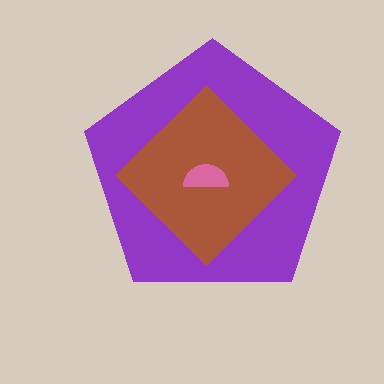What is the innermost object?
The pink semicircle.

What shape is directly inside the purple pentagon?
The brown diamond.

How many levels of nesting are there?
3.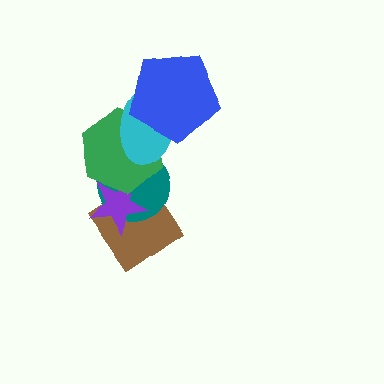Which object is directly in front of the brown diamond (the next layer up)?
The teal circle is directly in front of the brown diamond.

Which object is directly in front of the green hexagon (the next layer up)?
The cyan ellipse is directly in front of the green hexagon.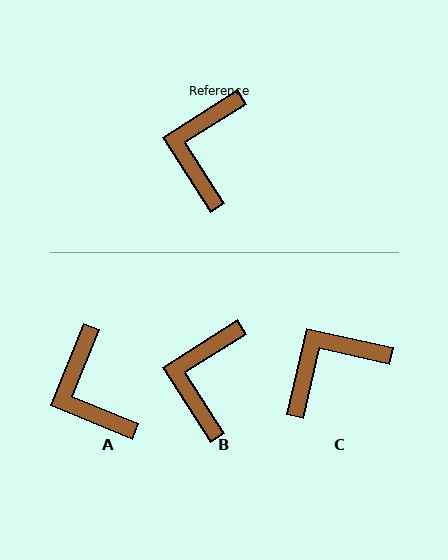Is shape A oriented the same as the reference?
No, it is off by about 36 degrees.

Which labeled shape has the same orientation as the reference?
B.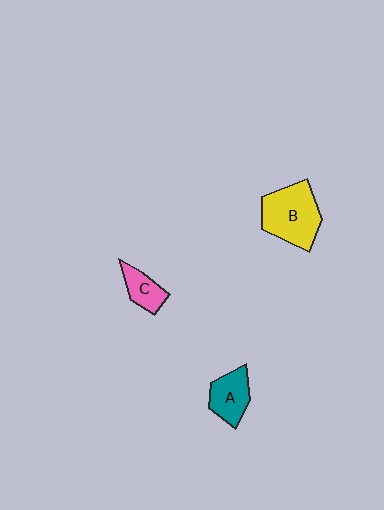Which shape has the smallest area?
Shape C (pink).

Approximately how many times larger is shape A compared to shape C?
Approximately 1.3 times.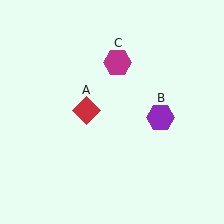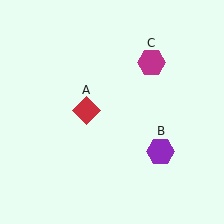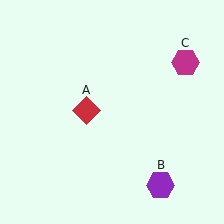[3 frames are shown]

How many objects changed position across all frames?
2 objects changed position: purple hexagon (object B), magenta hexagon (object C).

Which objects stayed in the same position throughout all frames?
Red diamond (object A) remained stationary.